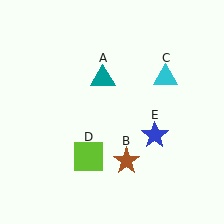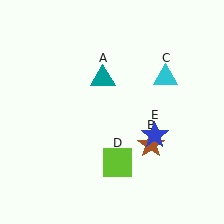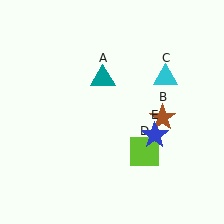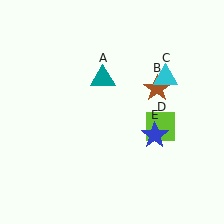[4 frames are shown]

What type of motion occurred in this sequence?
The brown star (object B), lime square (object D) rotated counterclockwise around the center of the scene.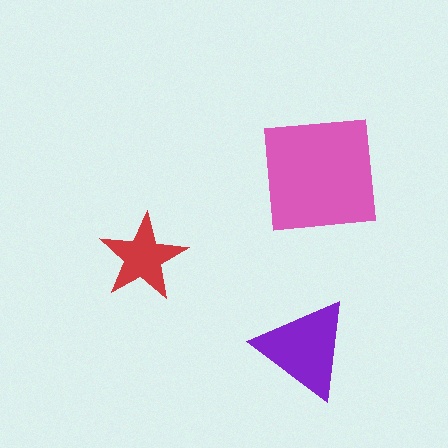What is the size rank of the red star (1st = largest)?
3rd.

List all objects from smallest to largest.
The red star, the purple triangle, the pink square.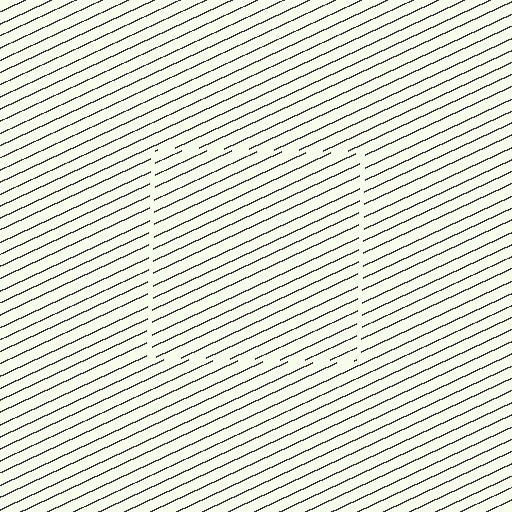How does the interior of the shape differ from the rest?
The interior of the shape contains the same grating, shifted by half a period — the contour is defined by the phase discontinuity where line-ends from the inner and outer gratings abut.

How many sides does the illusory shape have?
4 sides — the line-ends trace a square.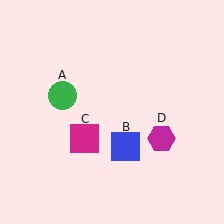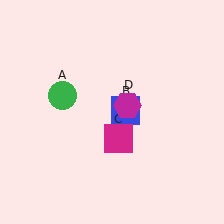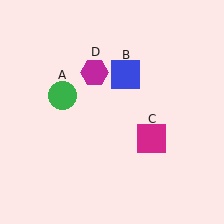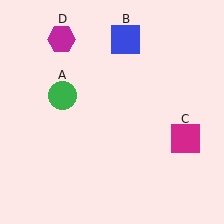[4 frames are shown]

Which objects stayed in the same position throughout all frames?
Green circle (object A) remained stationary.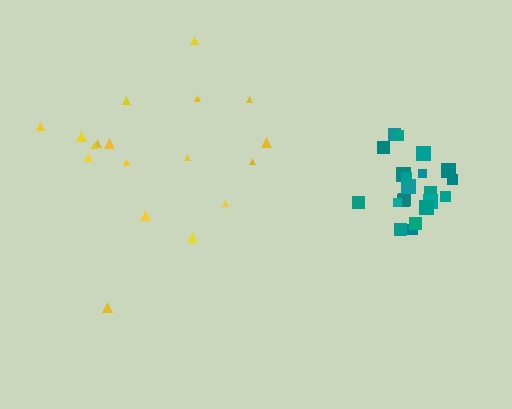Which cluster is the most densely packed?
Teal.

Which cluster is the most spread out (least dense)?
Yellow.